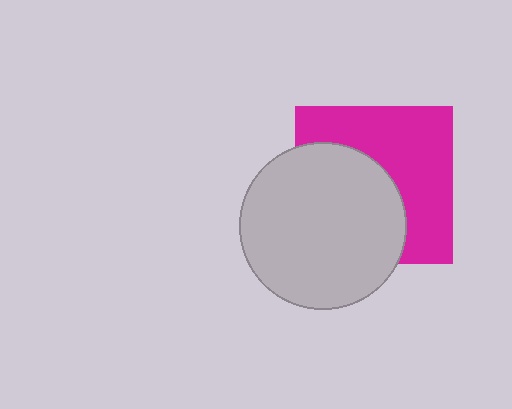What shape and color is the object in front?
The object in front is a light gray circle.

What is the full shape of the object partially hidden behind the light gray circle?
The partially hidden object is a magenta square.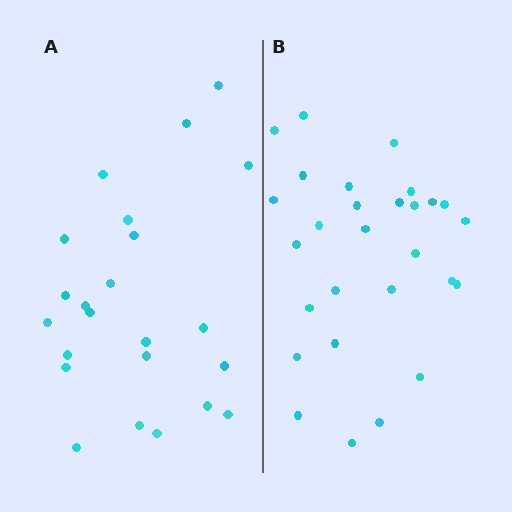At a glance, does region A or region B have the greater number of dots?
Region B (the right region) has more dots.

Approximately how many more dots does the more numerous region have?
Region B has about 5 more dots than region A.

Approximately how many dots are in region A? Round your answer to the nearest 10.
About 20 dots. (The exact count is 23, which rounds to 20.)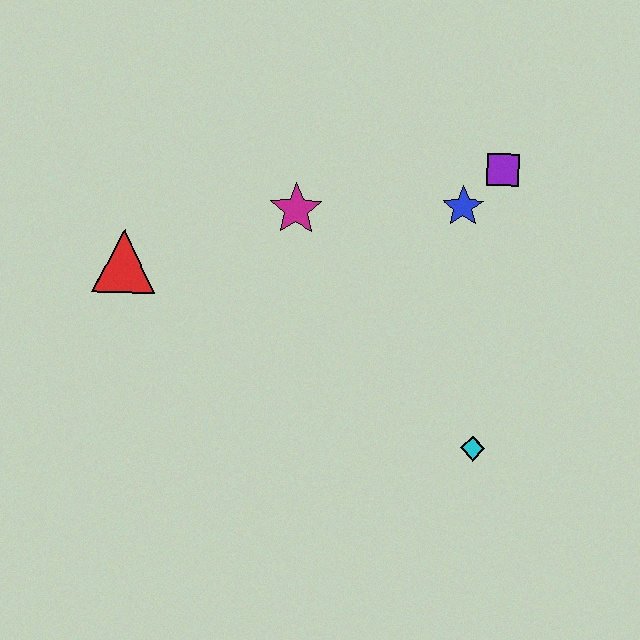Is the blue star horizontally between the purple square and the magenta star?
Yes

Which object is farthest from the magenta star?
The cyan diamond is farthest from the magenta star.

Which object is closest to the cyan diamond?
The blue star is closest to the cyan diamond.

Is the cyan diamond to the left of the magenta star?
No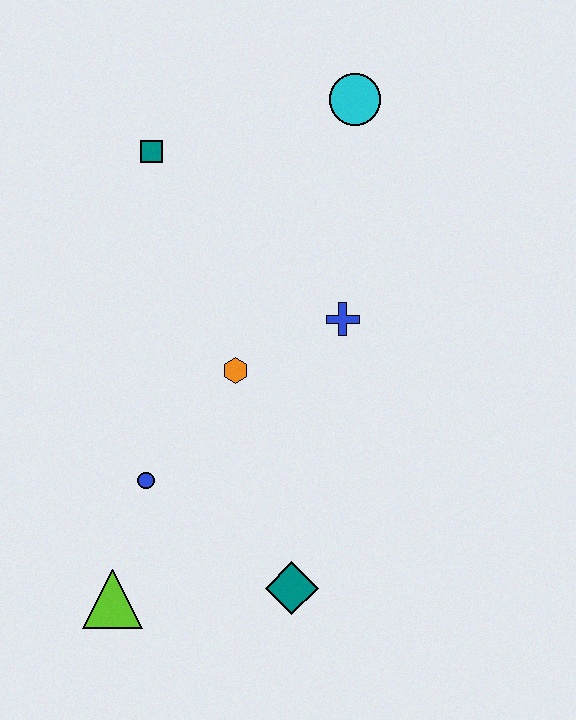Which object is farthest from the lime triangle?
The cyan circle is farthest from the lime triangle.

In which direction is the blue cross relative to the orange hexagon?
The blue cross is to the right of the orange hexagon.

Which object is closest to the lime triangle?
The blue circle is closest to the lime triangle.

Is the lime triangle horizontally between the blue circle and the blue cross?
No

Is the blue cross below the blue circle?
No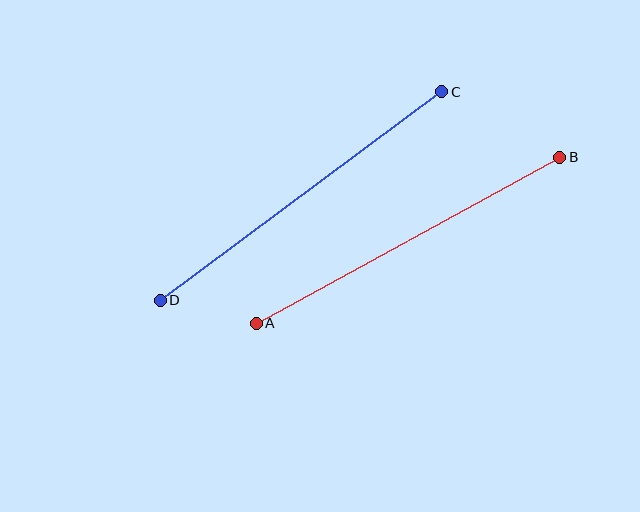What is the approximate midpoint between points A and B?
The midpoint is at approximately (408, 240) pixels.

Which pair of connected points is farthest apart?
Points C and D are farthest apart.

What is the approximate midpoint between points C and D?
The midpoint is at approximately (301, 196) pixels.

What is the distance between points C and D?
The distance is approximately 350 pixels.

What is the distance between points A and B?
The distance is approximately 346 pixels.